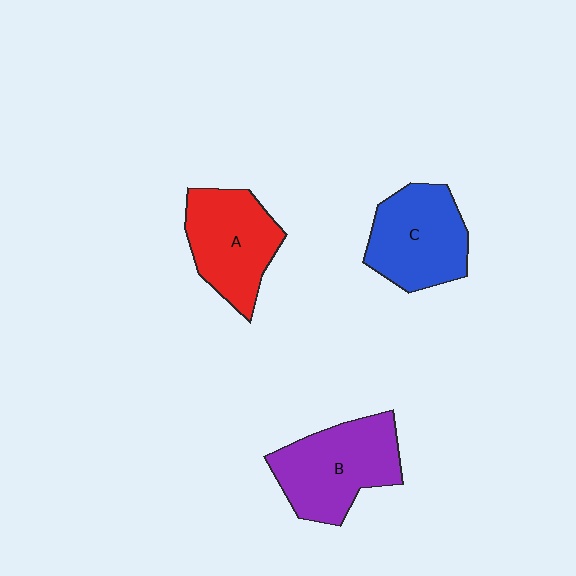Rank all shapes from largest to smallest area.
From largest to smallest: B (purple), C (blue), A (red).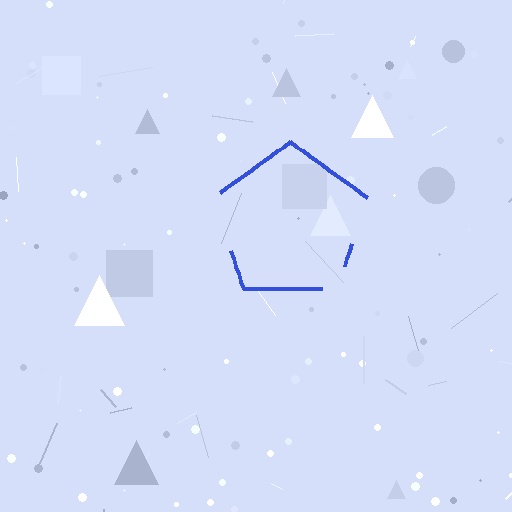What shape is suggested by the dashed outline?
The dashed outline suggests a pentagon.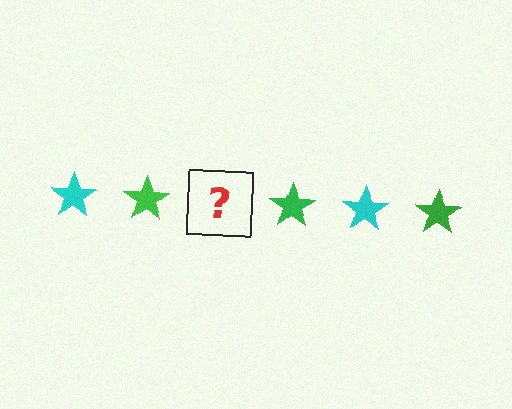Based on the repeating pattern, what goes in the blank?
The blank should be a cyan star.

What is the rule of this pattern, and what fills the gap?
The rule is that the pattern cycles through cyan, green stars. The gap should be filled with a cyan star.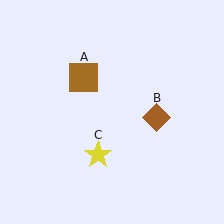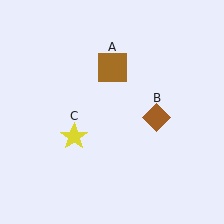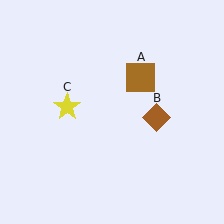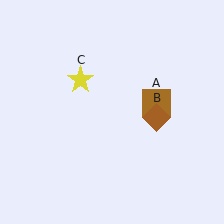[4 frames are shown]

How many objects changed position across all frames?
2 objects changed position: brown square (object A), yellow star (object C).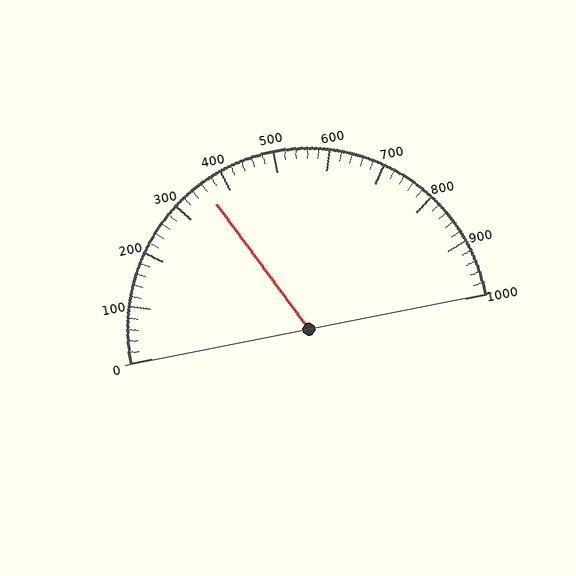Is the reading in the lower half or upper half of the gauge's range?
The reading is in the lower half of the range (0 to 1000).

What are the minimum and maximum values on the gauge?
The gauge ranges from 0 to 1000.